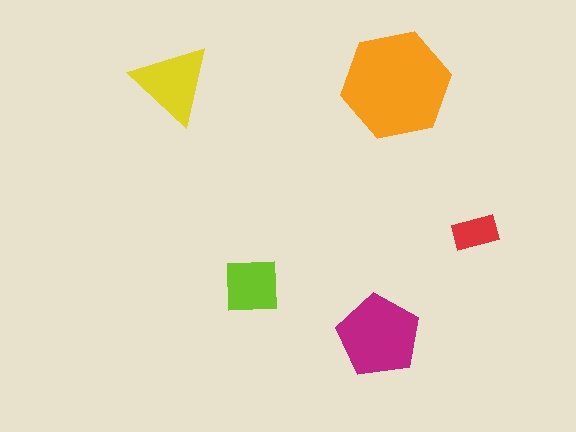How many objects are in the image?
There are 5 objects in the image.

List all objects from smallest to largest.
The red rectangle, the lime square, the yellow triangle, the magenta pentagon, the orange hexagon.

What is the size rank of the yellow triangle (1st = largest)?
3rd.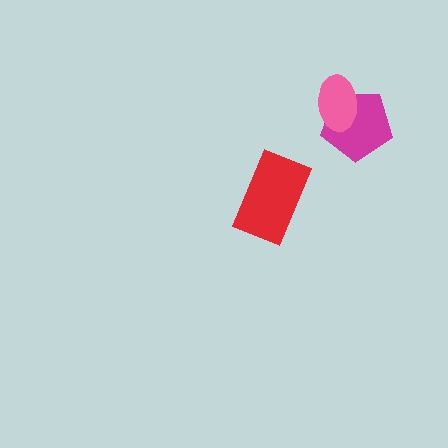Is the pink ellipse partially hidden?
No, no other shape covers it.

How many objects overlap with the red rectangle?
0 objects overlap with the red rectangle.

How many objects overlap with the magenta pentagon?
1 object overlaps with the magenta pentagon.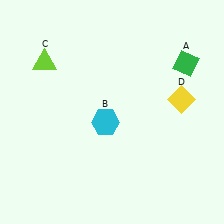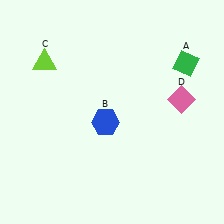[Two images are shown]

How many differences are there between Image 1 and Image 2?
There are 2 differences between the two images.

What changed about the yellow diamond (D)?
In Image 1, D is yellow. In Image 2, it changed to pink.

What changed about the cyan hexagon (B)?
In Image 1, B is cyan. In Image 2, it changed to blue.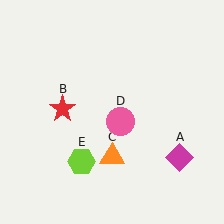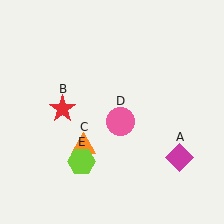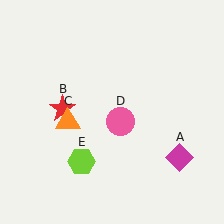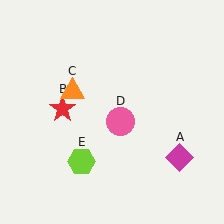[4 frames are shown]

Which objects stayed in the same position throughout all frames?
Magenta diamond (object A) and red star (object B) and pink circle (object D) and lime hexagon (object E) remained stationary.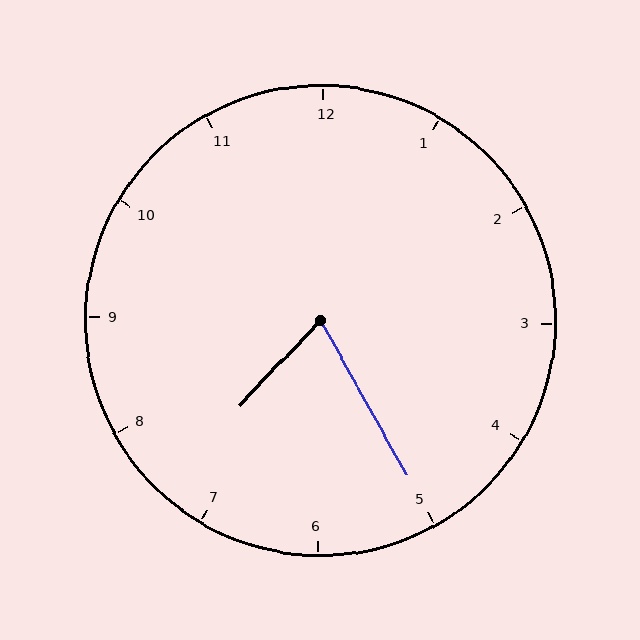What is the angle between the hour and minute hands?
Approximately 72 degrees.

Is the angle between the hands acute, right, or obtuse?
It is acute.